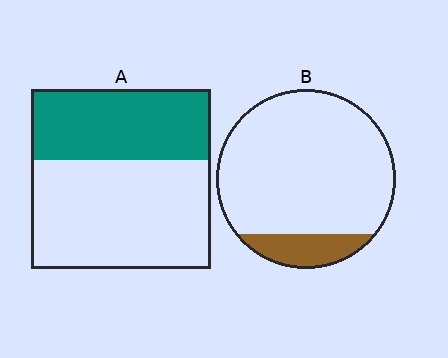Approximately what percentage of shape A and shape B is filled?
A is approximately 40% and B is approximately 15%.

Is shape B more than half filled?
No.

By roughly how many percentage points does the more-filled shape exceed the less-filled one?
By roughly 25 percentage points (A over B).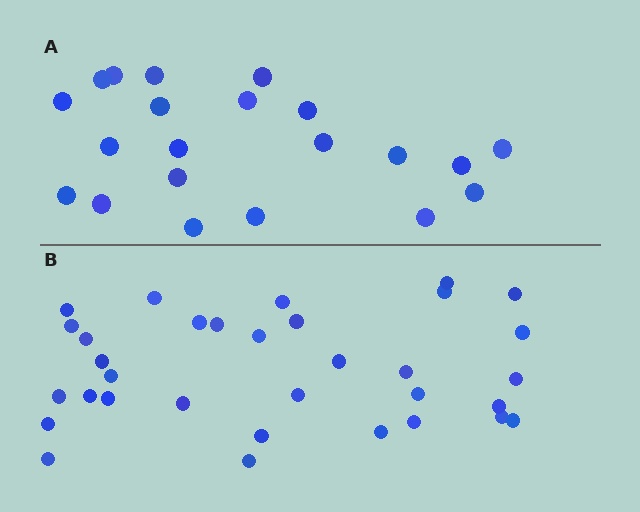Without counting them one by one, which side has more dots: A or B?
Region B (the bottom region) has more dots.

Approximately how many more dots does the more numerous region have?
Region B has roughly 12 or so more dots than region A.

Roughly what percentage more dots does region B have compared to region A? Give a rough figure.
About 55% more.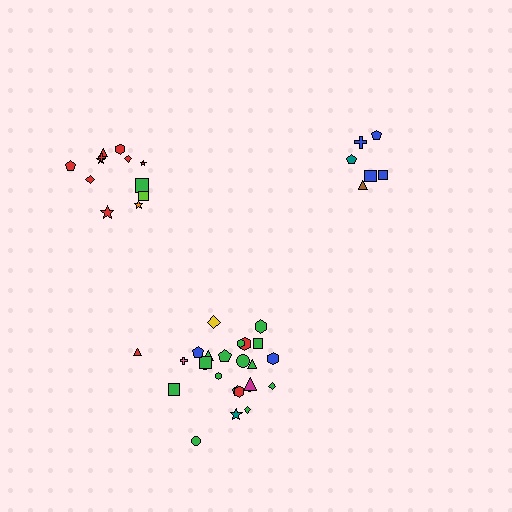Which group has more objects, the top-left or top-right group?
The top-left group.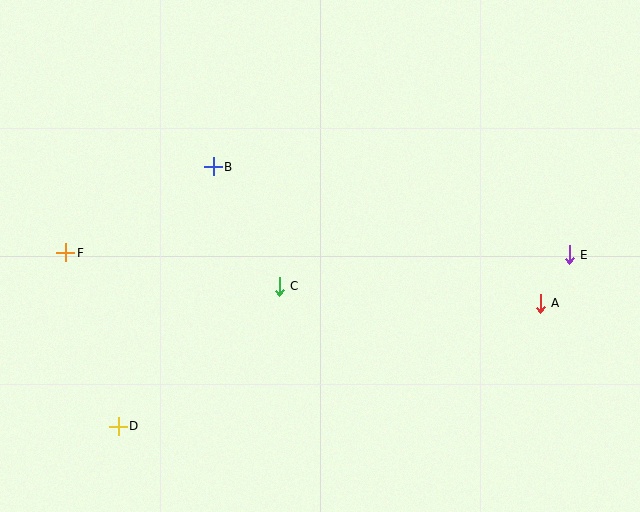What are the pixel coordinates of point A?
Point A is at (540, 303).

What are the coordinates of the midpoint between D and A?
The midpoint between D and A is at (329, 365).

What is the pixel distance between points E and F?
The distance between E and F is 504 pixels.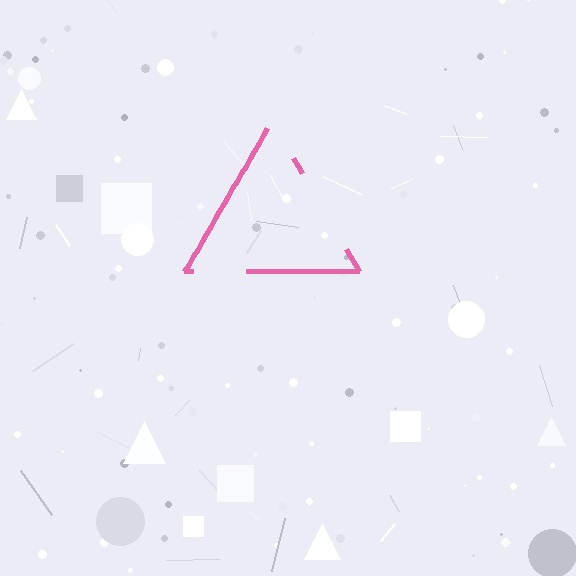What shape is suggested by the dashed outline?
The dashed outline suggests a triangle.